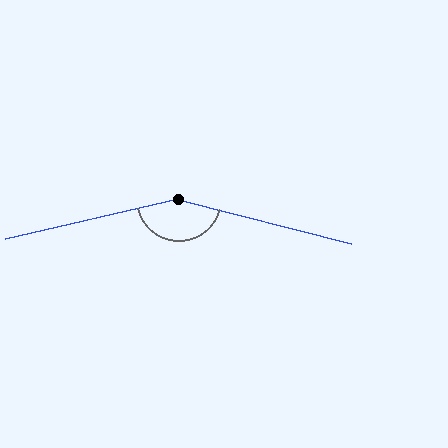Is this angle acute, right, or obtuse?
It is obtuse.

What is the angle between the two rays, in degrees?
Approximately 153 degrees.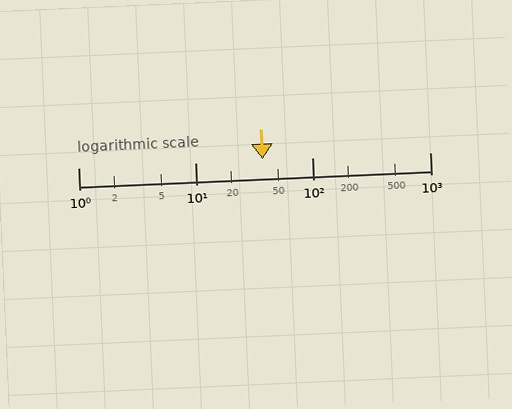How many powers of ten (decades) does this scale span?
The scale spans 3 decades, from 1 to 1000.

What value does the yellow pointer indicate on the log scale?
The pointer indicates approximately 37.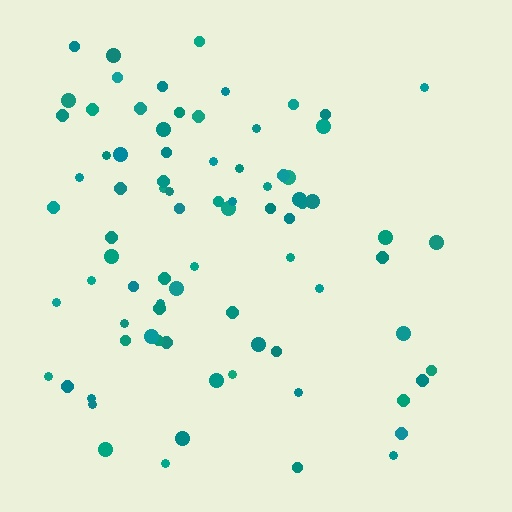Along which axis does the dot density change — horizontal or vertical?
Horizontal.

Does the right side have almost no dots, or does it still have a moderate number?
Still a moderate number, just noticeably fewer than the left.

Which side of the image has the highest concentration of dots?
The left.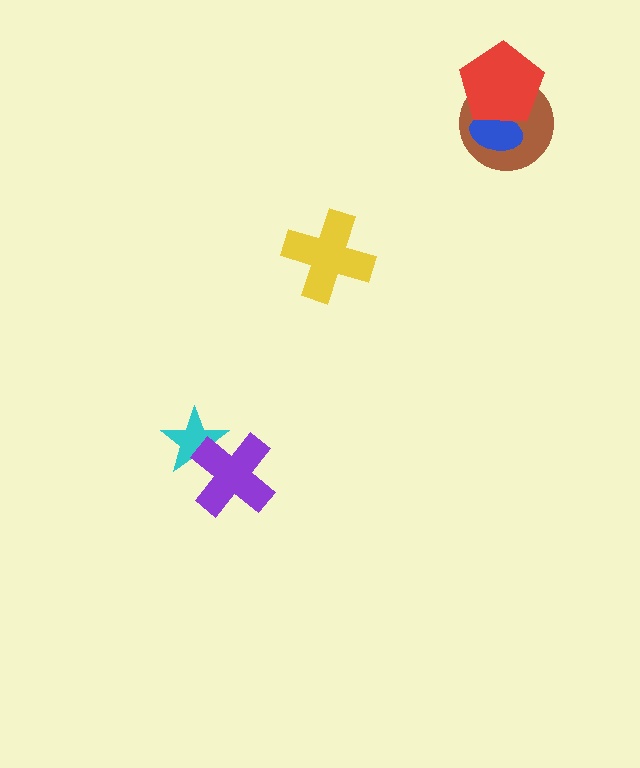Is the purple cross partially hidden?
No, no other shape covers it.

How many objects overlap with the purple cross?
1 object overlaps with the purple cross.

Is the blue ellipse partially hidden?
Yes, it is partially covered by another shape.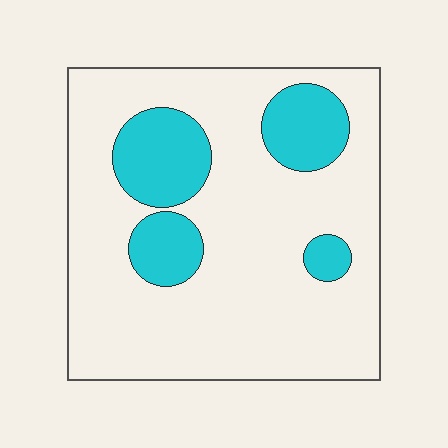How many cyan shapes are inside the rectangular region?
4.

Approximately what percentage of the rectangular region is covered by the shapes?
Approximately 20%.